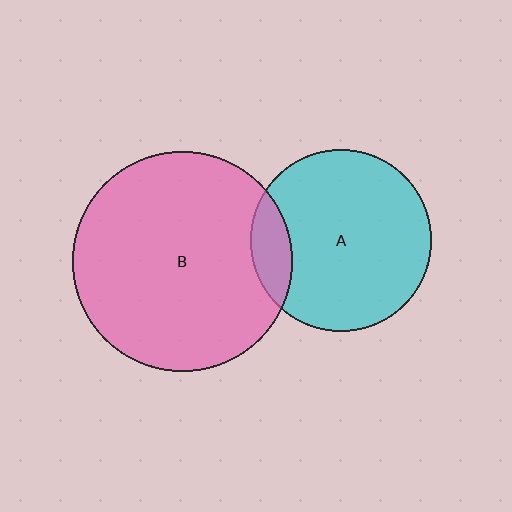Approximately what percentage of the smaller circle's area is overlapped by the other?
Approximately 15%.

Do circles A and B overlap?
Yes.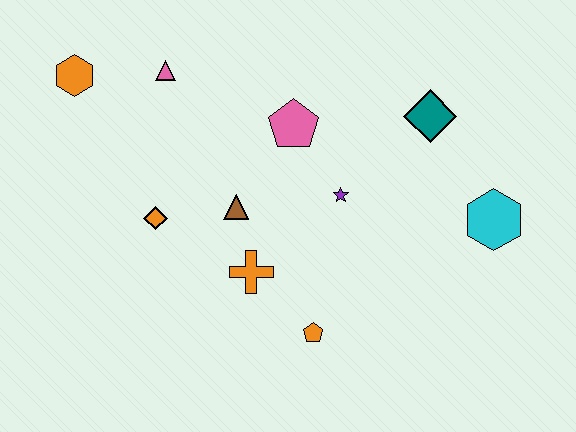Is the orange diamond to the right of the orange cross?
No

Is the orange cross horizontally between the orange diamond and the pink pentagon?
Yes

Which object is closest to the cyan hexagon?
The teal diamond is closest to the cyan hexagon.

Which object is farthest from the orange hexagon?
The cyan hexagon is farthest from the orange hexagon.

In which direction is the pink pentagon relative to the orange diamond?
The pink pentagon is to the right of the orange diamond.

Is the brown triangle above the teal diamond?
No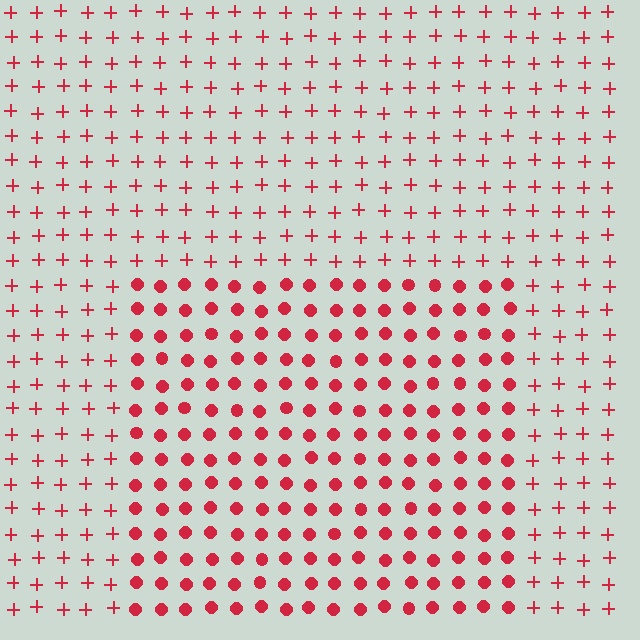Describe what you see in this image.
The image is filled with small red elements arranged in a uniform grid. A rectangle-shaped region contains circles, while the surrounding area contains plus signs. The boundary is defined purely by the change in element shape.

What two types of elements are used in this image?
The image uses circles inside the rectangle region and plus signs outside it.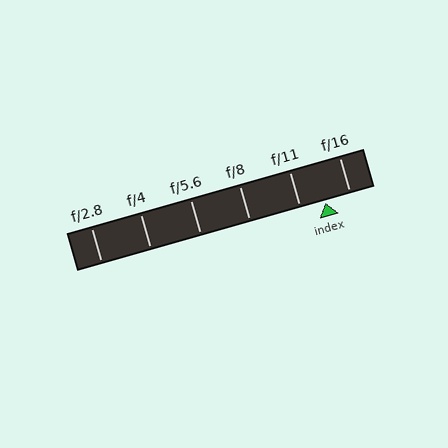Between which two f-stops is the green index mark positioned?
The index mark is between f/11 and f/16.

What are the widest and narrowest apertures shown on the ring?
The widest aperture shown is f/2.8 and the narrowest is f/16.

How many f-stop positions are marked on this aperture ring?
There are 6 f-stop positions marked.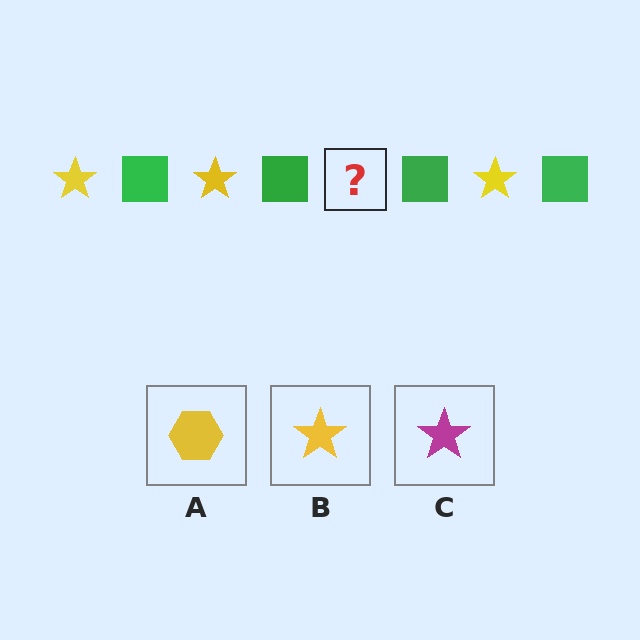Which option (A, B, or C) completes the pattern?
B.